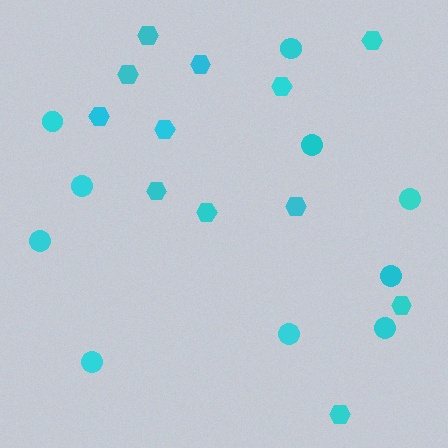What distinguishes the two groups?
There are 2 groups: one group of hexagons (12) and one group of circles (10).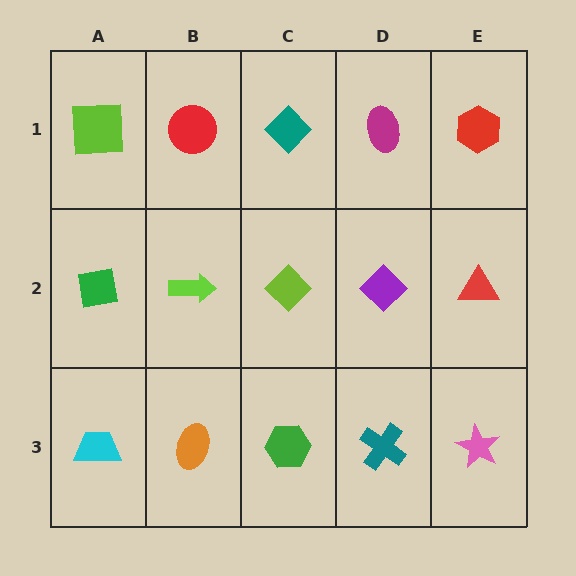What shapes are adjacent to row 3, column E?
A red triangle (row 2, column E), a teal cross (row 3, column D).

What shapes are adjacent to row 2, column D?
A magenta ellipse (row 1, column D), a teal cross (row 3, column D), a lime diamond (row 2, column C), a red triangle (row 2, column E).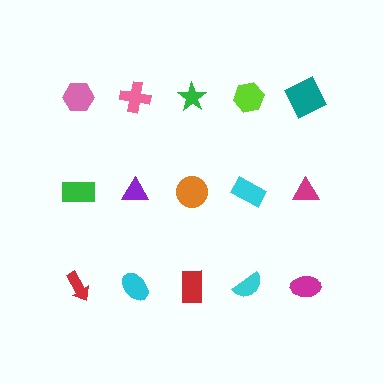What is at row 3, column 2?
A cyan ellipse.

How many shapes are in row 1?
5 shapes.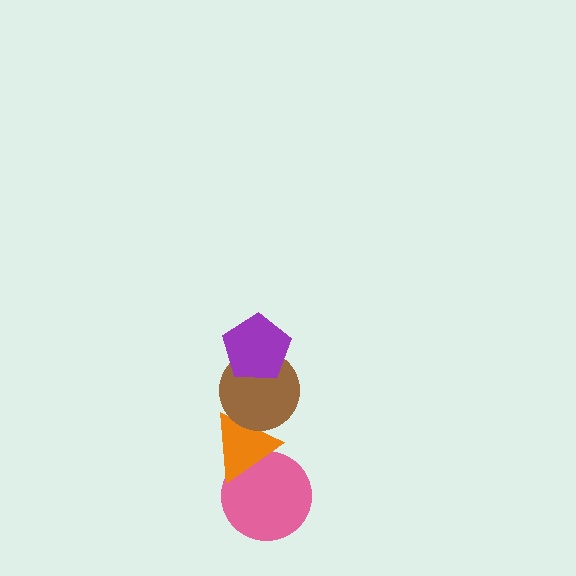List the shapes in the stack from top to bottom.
From top to bottom: the purple pentagon, the brown circle, the orange triangle, the pink circle.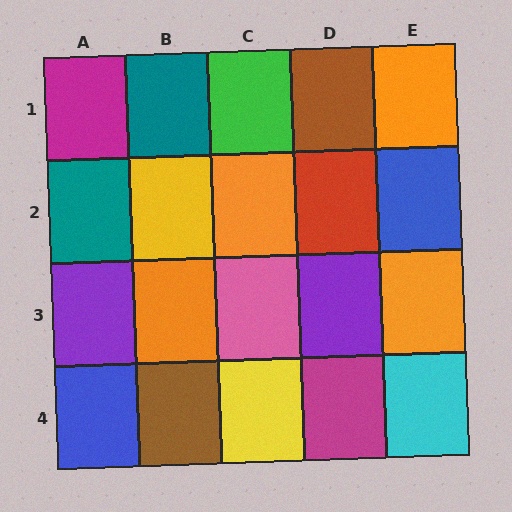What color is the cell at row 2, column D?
Red.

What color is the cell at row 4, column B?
Brown.